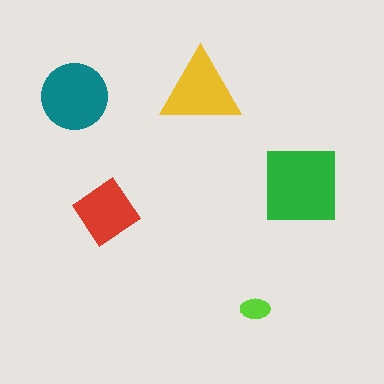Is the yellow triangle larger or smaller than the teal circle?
Smaller.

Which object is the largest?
The green square.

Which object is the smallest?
The lime ellipse.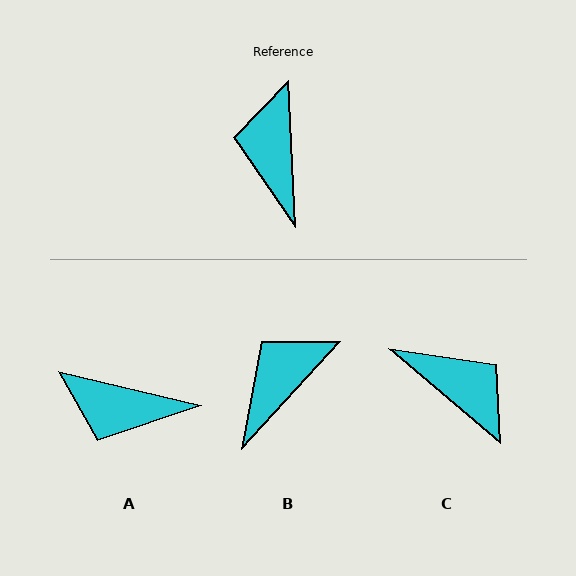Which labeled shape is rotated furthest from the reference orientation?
C, about 133 degrees away.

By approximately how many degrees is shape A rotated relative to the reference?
Approximately 74 degrees counter-clockwise.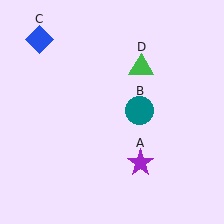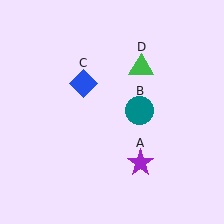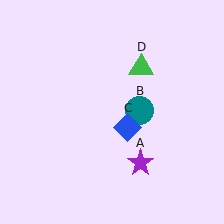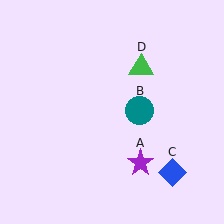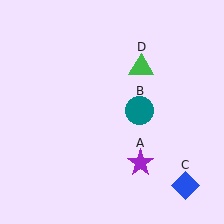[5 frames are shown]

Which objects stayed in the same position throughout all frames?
Purple star (object A) and teal circle (object B) and green triangle (object D) remained stationary.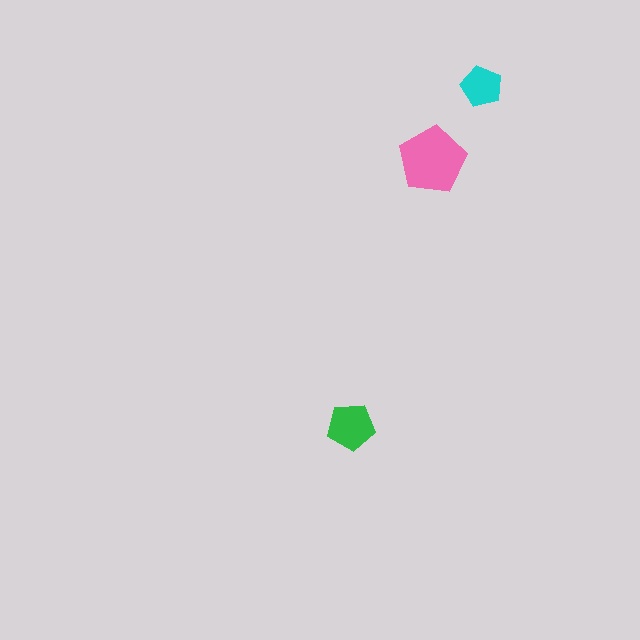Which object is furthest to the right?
The cyan pentagon is rightmost.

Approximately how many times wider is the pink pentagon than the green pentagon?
About 1.5 times wider.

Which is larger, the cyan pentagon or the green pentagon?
The green one.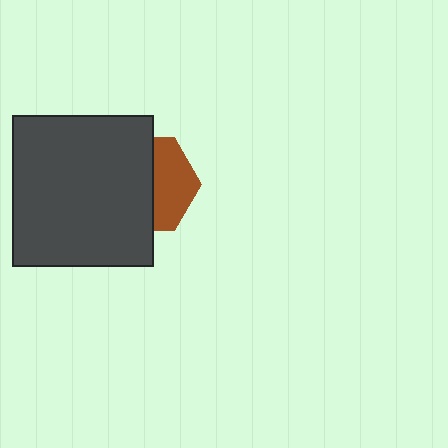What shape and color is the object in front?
The object in front is a dark gray rectangle.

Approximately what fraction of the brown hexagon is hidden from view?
Roughly 57% of the brown hexagon is hidden behind the dark gray rectangle.